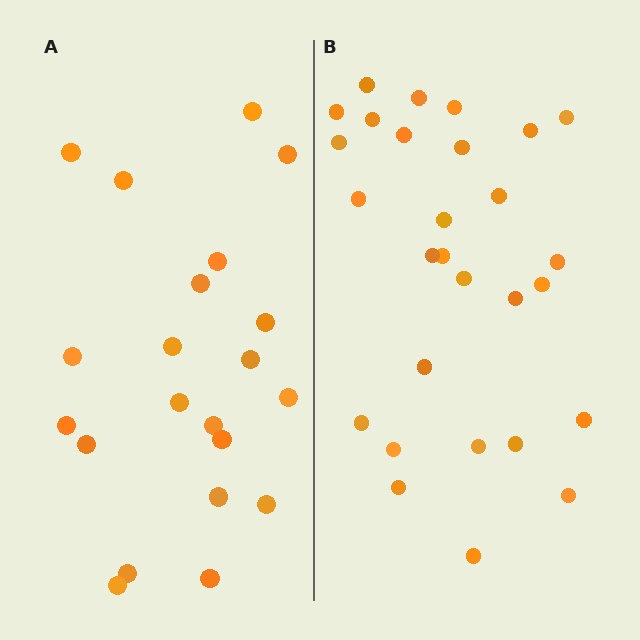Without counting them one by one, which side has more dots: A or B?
Region B (the right region) has more dots.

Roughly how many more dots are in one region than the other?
Region B has roughly 8 or so more dots than region A.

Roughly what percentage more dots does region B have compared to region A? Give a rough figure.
About 35% more.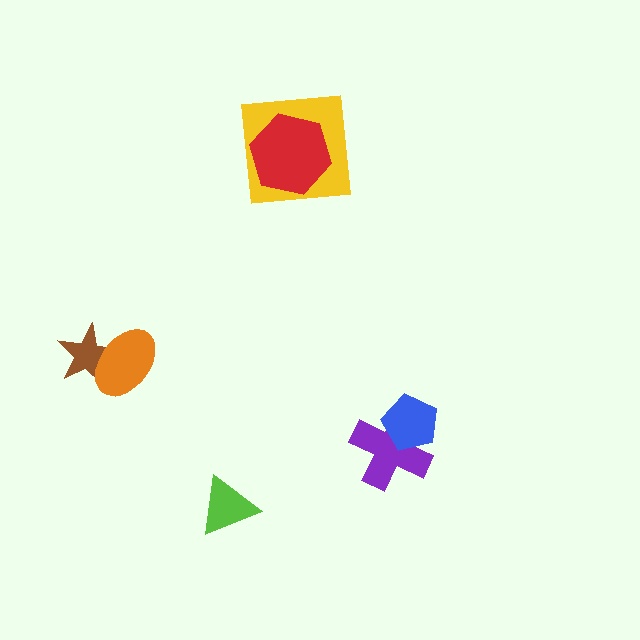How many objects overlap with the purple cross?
1 object overlaps with the purple cross.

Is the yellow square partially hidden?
Yes, it is partially covered by another shape.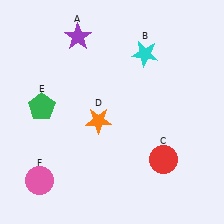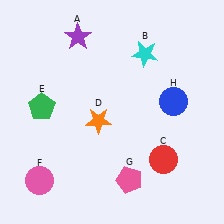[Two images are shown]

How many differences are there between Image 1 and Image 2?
There are 2 differences between the two images.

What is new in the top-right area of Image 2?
A blue circle (H) was added in the top-right area of Image 2.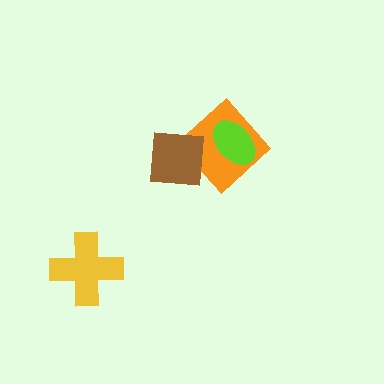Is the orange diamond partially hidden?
Yes, it is partially covered by another shape.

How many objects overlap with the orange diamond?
2 objects overlap with the orange diamond.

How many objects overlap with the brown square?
1 object overlaps with the brown square.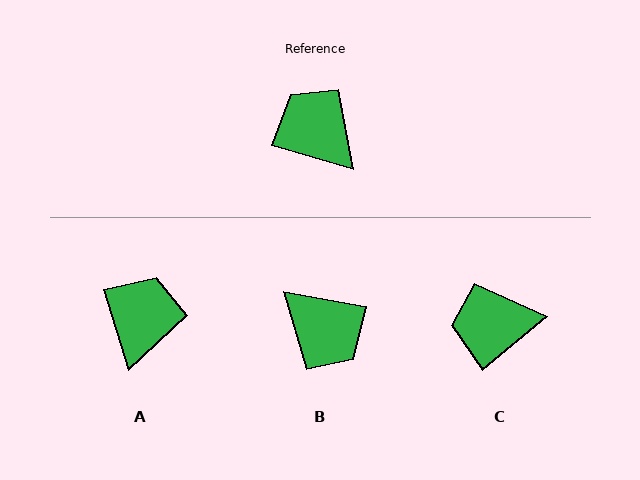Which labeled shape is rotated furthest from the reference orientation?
B, about 174 degrees away.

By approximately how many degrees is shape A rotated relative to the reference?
Approximately 57 degrees clockwise.